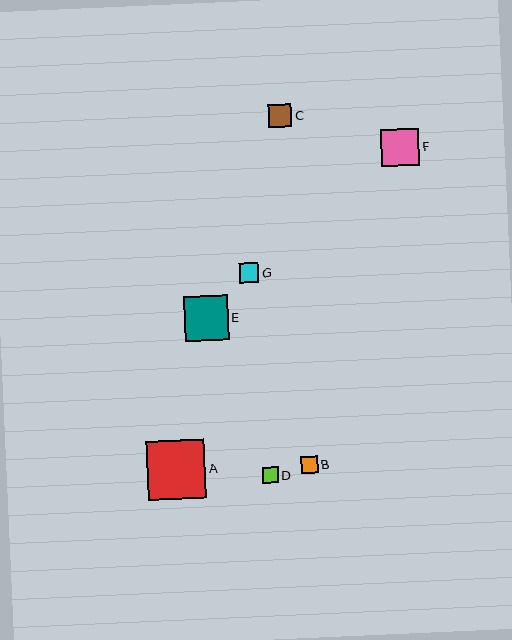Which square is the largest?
Square A is the largest with a size of approximately 59 pixels.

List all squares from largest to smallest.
From largest to smallest: A, E, F, C, G, B, D.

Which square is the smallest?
Square D is the smallest with a size of approximately 16 pixels.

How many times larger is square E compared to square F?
Square E is approximately 1.2 times the size of square F.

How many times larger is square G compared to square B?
Square G is approximately 1.2 times the size of square B.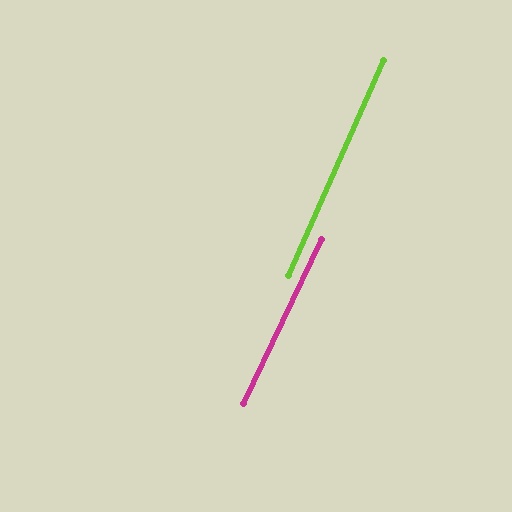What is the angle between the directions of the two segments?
Approximately 1 degree.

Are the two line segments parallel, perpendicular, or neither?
Parallel — their directions differ by only 1.3°.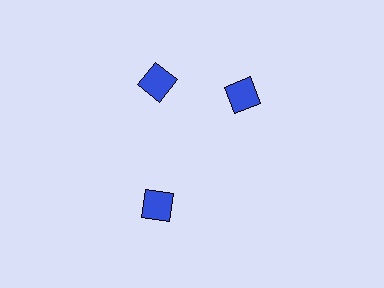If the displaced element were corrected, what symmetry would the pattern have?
It would have 3-fold rotational symmetry — the pattern would map onto itself every 120 degrees.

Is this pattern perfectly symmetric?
No. The 3 blue diamonds are arranged in a ring, but one element near the 3 o'clock position is rotated out of alignment along the ring, breaking the 3-fold rotational symmetry.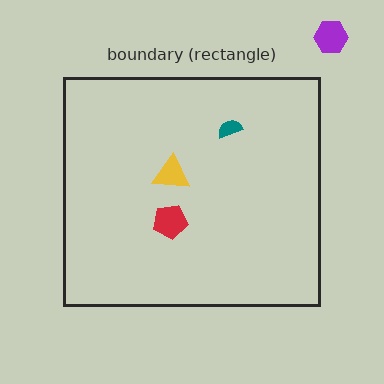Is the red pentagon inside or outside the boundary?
Inside.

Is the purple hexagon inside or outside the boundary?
Outside.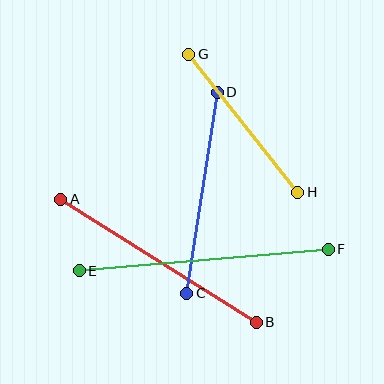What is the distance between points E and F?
The distance is approximately 250 pixels.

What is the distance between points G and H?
The distance is approximately 176 pixels.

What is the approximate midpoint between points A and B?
The midpoint is at approximately (159, 261) pixels.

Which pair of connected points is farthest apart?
Points E and F are farthest apart.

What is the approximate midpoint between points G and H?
The midpoint is at approximately (243, 123) pixels.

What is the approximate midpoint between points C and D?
The midpoint is at approximately (202, 193) pixels.